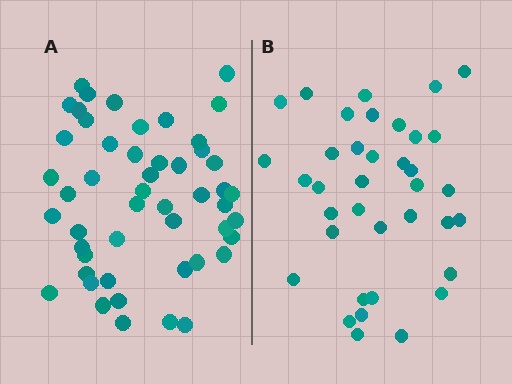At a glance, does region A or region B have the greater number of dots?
Region A (the left region) has more dots.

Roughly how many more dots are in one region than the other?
Region A has approximately 15 more dots than region B.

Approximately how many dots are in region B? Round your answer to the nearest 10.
About 40 dots. (The exact count is 37, which rounds to 40.)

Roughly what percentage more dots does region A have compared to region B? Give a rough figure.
About 35% more.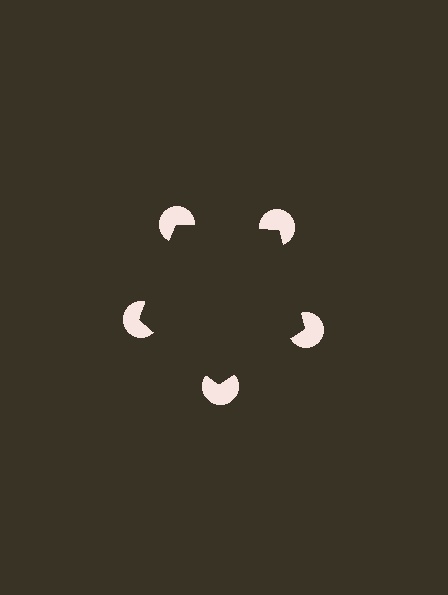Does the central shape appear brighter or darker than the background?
It typically appears slightly darker than the background, even though no actual brightness change is drawn.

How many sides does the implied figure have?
5 sides.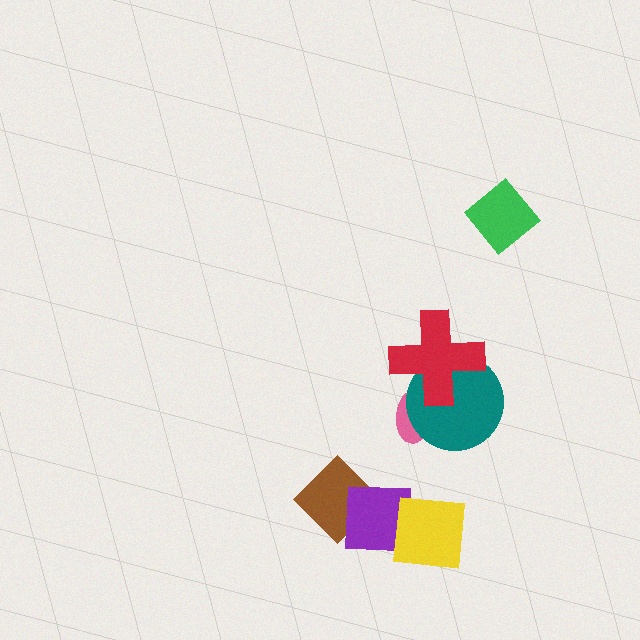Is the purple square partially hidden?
Yes, it is partially covered by another shape.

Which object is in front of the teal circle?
The red cross is in front of the teal circle.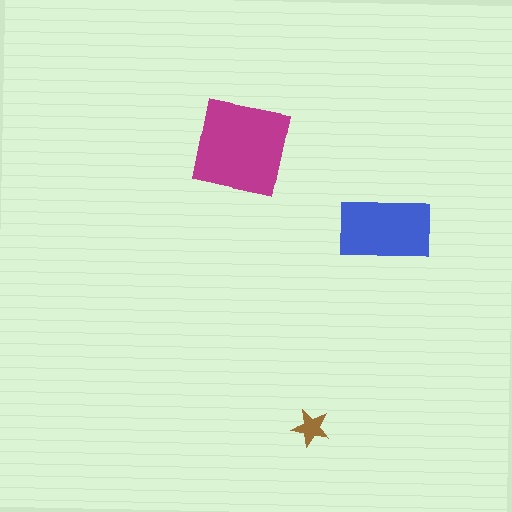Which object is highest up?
The magenta square is topmost.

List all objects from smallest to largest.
The brown star, the blue rectangle, the magenta square.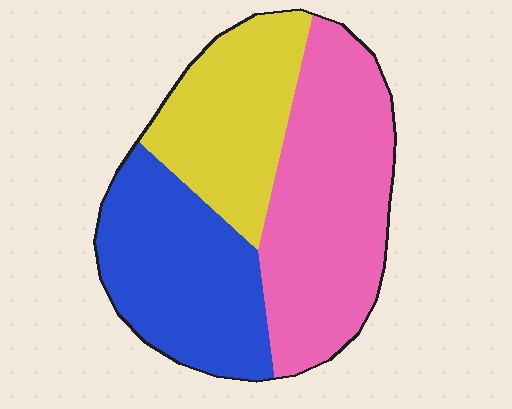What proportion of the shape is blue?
Blue takes up between a sixth and a third of the shape.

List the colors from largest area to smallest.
From largest to smallest: pink, blue, yellow.